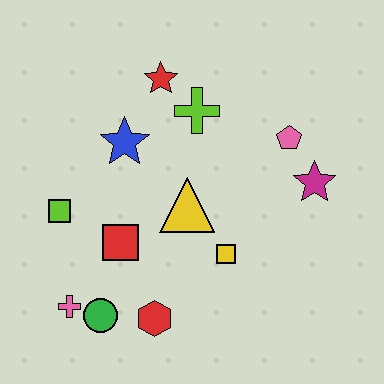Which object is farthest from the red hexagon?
The red star is farthest from the red hexagon.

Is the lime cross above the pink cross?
Yes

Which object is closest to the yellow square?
The yellow triangle is closest to the yellow square.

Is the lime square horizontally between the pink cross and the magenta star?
No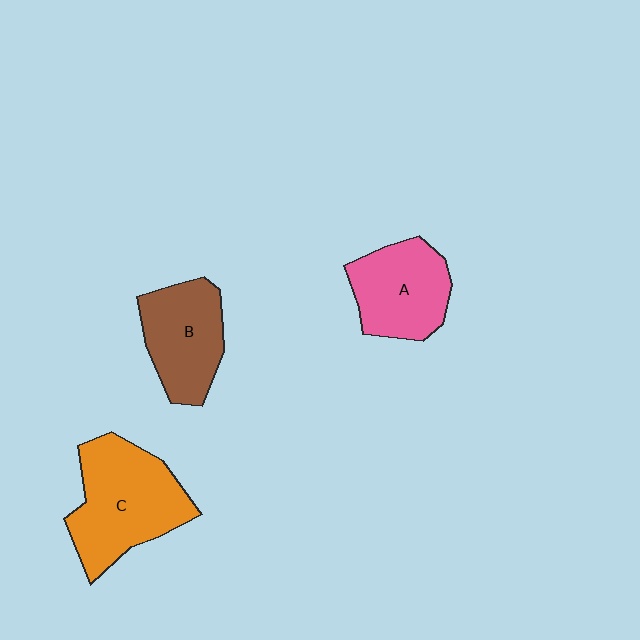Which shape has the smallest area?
Shape B (brown).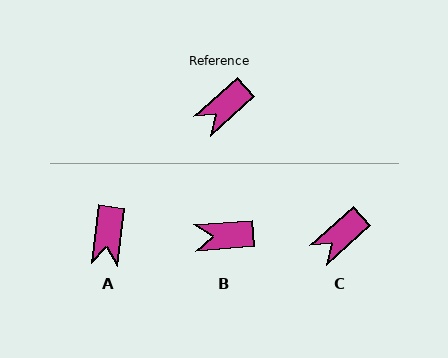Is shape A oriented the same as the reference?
No, it is off by about 41 degrees.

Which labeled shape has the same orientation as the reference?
C.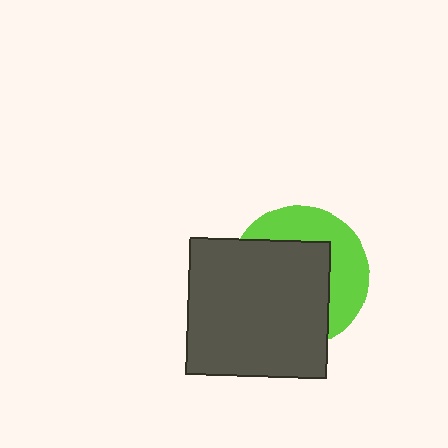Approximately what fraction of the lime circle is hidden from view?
Roughly 61% of the lime circle is hidden behind the dark gray rectangle.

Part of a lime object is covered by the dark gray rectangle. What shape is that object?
It is a circle.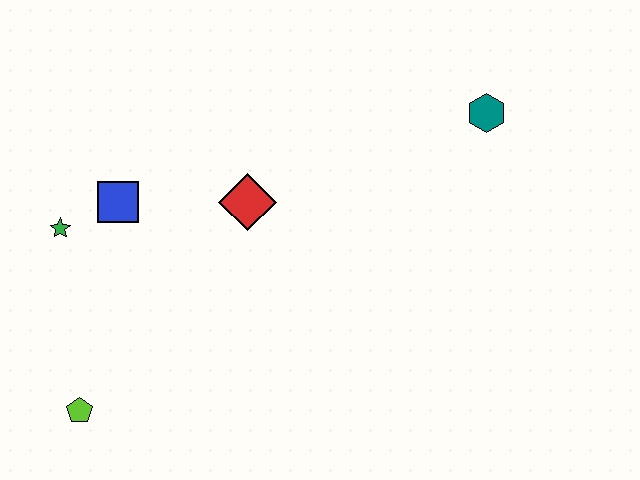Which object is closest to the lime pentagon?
The green star is closest to the lime pentagon.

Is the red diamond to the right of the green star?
Yes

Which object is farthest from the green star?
The teal hexagon is farthest from the green star.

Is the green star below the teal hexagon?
Yes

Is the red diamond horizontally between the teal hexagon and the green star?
Yes